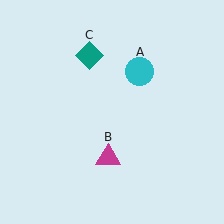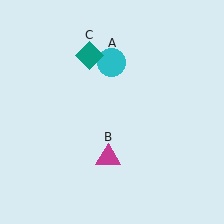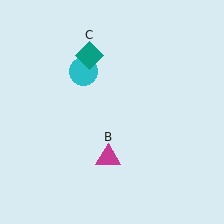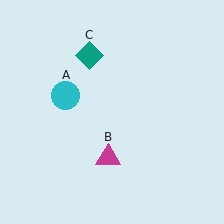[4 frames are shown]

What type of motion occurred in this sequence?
The cyan circle (object A) rotated counterclockwise around the center of the scene.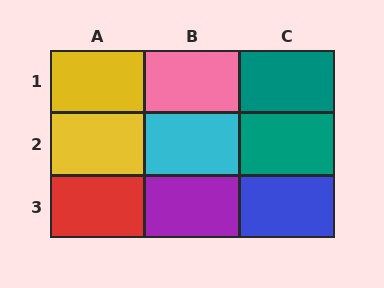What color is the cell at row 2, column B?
Cyan.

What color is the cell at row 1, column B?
Pink.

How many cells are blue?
1 cell is blue.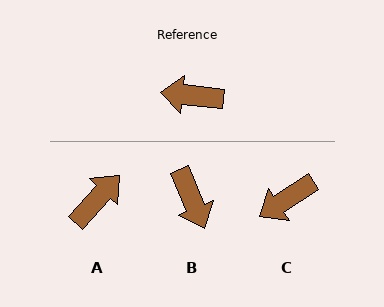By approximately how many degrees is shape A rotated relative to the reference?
Approximately 127 degrees clockwise.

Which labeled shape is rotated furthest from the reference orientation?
A, about 127 degrees away.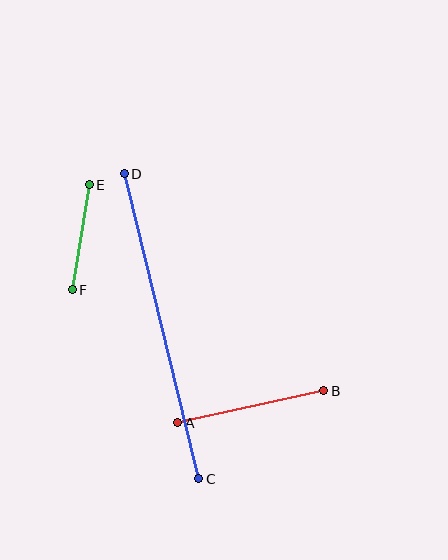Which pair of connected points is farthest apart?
Points C and D are farthest apart.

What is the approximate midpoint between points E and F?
The midpoint is at approximately (81, 237) pixels.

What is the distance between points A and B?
The distance is approximately 150 pixels.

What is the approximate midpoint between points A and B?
The midpoint is at approximately (251, 407) pixels.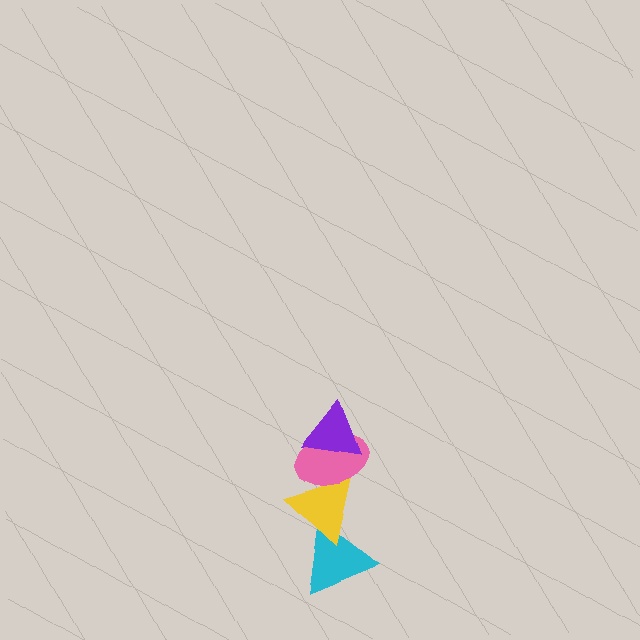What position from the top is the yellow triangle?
The yellow triangle is 3rd from the top.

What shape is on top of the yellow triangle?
The pink ellipse is on top of the yellow triangle.